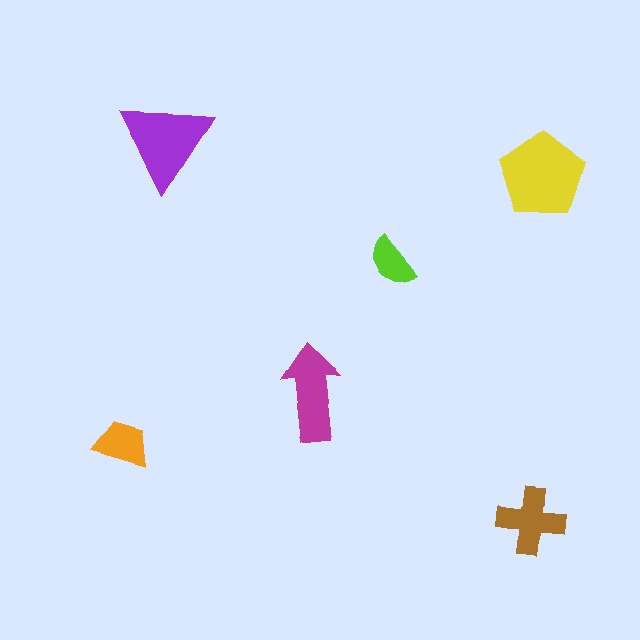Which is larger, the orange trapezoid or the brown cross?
The brown cross.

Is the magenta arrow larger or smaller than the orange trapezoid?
Larger.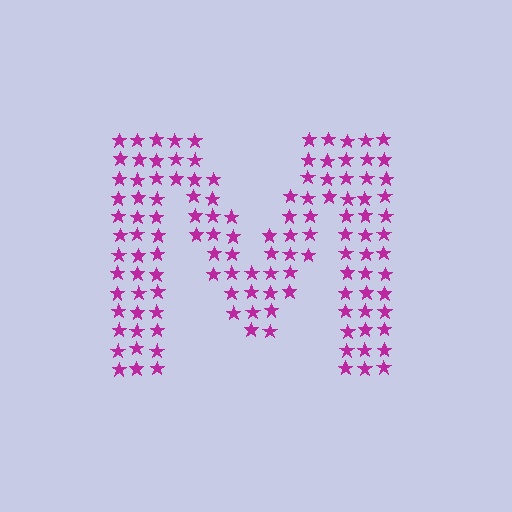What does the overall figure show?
The overall figure shows the letter M.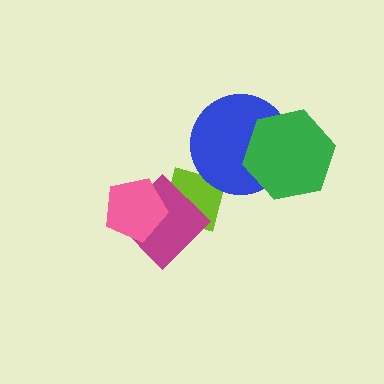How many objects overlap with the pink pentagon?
2 objects overlap with the pink pentagon.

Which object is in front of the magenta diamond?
The pink pentagon is in front of the magenta diamond.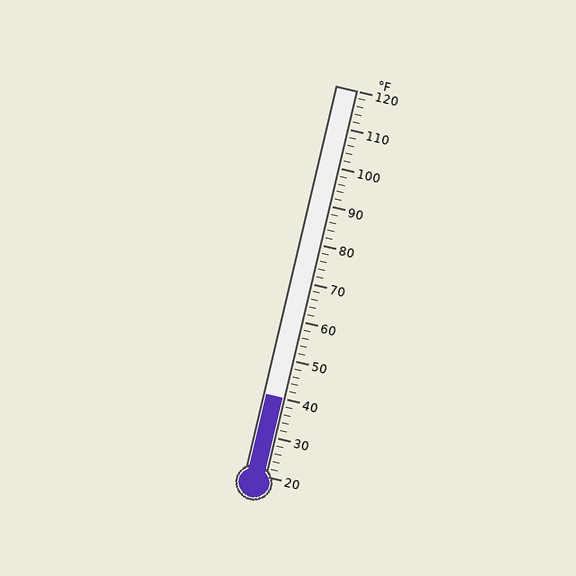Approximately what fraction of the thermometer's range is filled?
The thermometer is filled to approximately 20% of its range.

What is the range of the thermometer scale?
The thermometer scale ranges from 20°F to 120°F.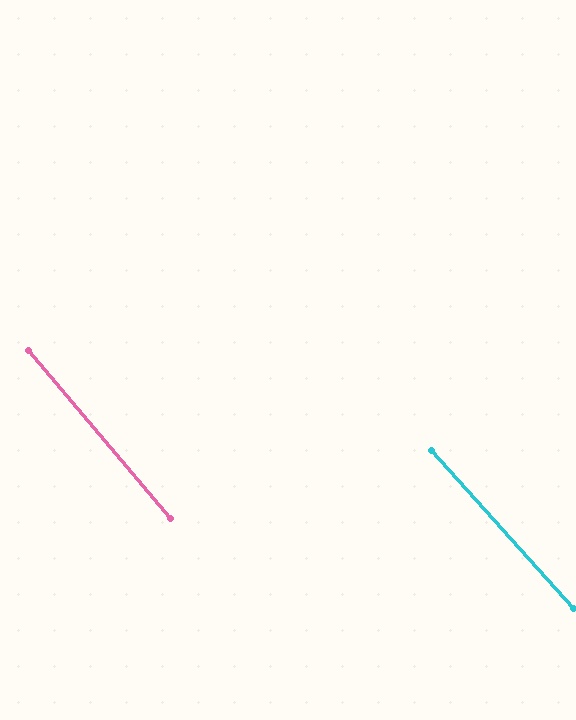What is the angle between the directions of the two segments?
Approximately 2 degrees.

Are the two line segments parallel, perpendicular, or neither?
Parallel — their directions differ by only 1.8°.